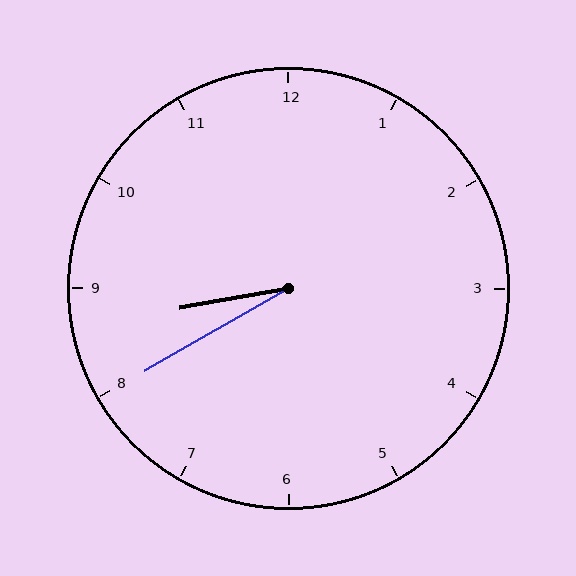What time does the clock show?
8:40.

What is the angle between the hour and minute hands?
Approximately 20 degrees.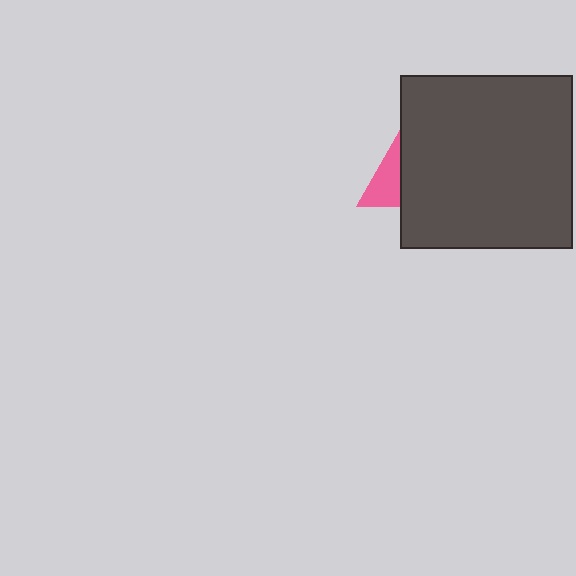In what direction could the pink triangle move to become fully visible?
The pink triangle could move left. That would shift it out from behind the dark gray square entirely.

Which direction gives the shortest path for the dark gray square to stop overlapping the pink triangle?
Moving right gives the shortest separation.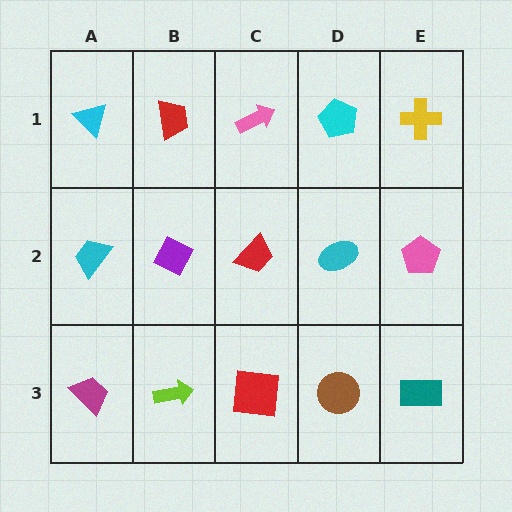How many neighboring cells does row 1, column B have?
3.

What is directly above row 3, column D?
A cyan ellipse.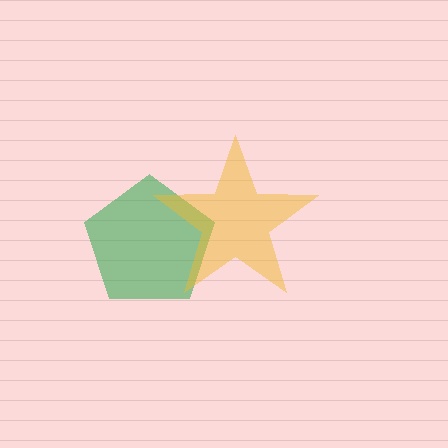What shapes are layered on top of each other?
The layered shapes are: a green pentagon, a yellow star.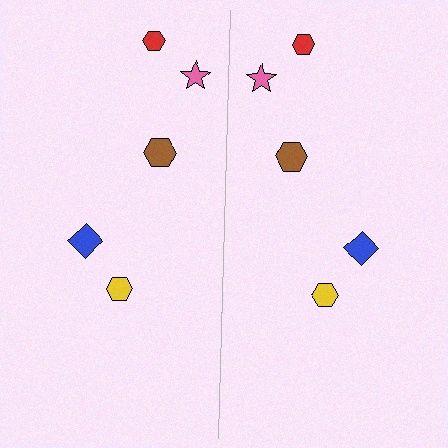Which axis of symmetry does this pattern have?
The pattern has a vertical axis of symmetry running through the center of the image.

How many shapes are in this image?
There are 10 shapes in this image.